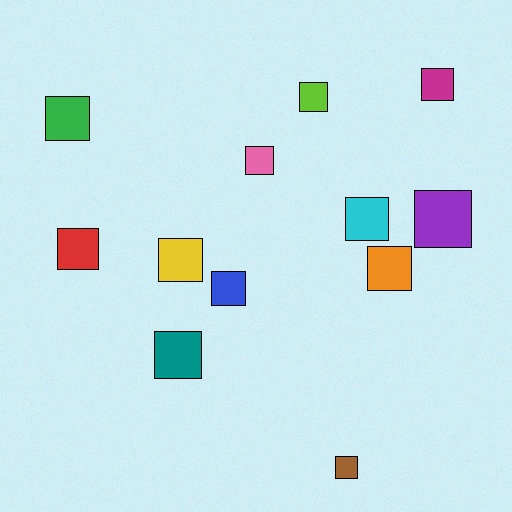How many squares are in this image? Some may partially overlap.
There are 12 squares.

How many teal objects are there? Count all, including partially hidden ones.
There is 1 teal object.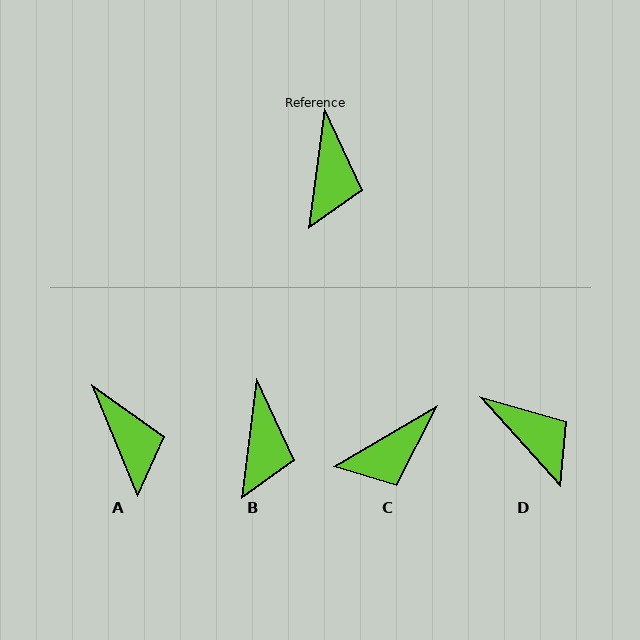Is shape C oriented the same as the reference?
No, it is off by about 52 degrees.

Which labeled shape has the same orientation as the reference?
B.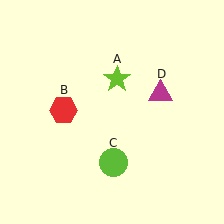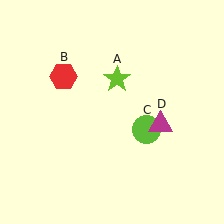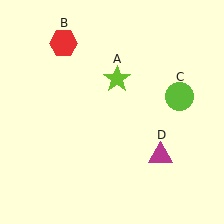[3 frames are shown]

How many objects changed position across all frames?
3 objects changed position: red hexagon (object B), lime circle (object C), magenta triangle (object D).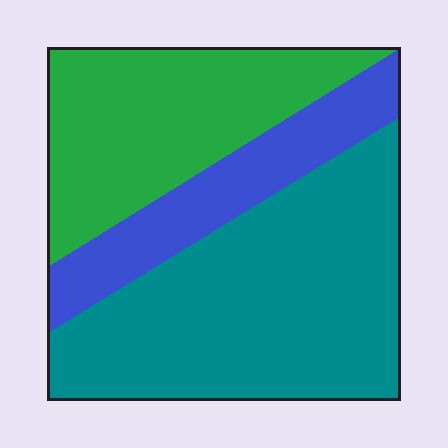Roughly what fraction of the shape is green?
Green covers roughly 30% of the shape.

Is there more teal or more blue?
Teal.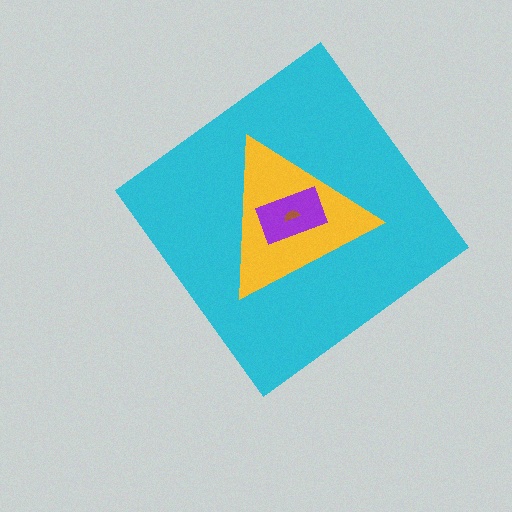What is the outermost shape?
The cyan diamond.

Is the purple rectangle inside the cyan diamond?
Yes.